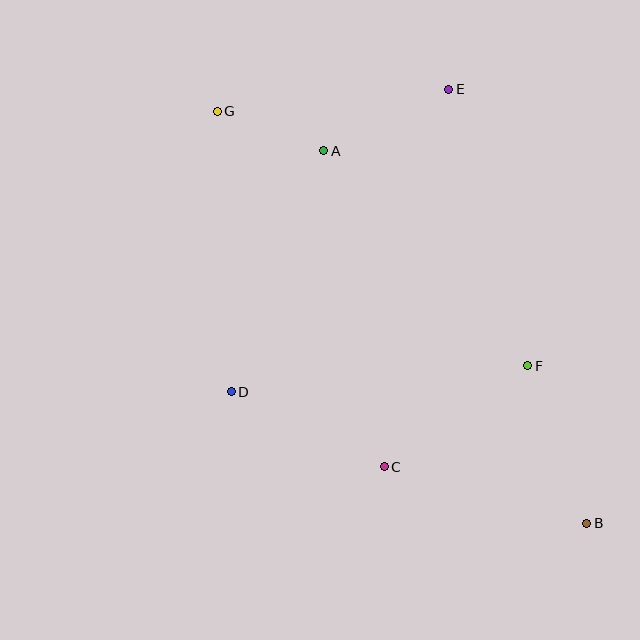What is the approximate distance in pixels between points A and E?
The distance between A and E is approximately 139 pixels.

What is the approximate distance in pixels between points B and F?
The distance between B and F is approximately 168 pixels.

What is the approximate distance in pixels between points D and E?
The distance between D and E is approximately 372 pixels.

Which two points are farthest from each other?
Points B and G are farthest from each other.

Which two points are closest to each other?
Points A and G are closest to each other.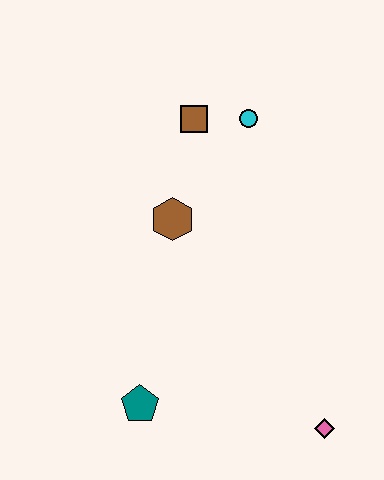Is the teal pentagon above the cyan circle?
No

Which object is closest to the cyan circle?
The brown square is closest to the cyan circle.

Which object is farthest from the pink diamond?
The brown square is farthest from the pink diamond.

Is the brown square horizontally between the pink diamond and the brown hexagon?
Yes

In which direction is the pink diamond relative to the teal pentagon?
The pink diamond is to the right of the teal pentagon.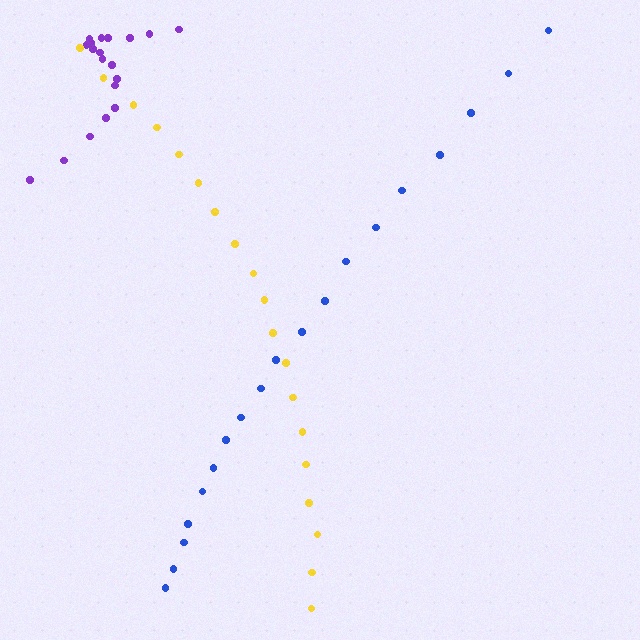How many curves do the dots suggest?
There are 3 distinct paths.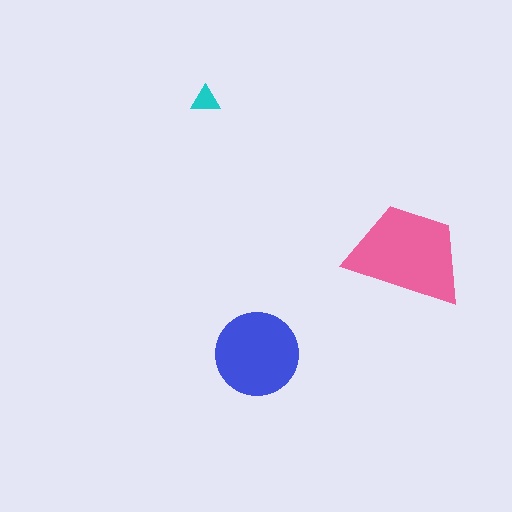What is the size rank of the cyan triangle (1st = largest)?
3rd.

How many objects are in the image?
There are 3 objects in the image.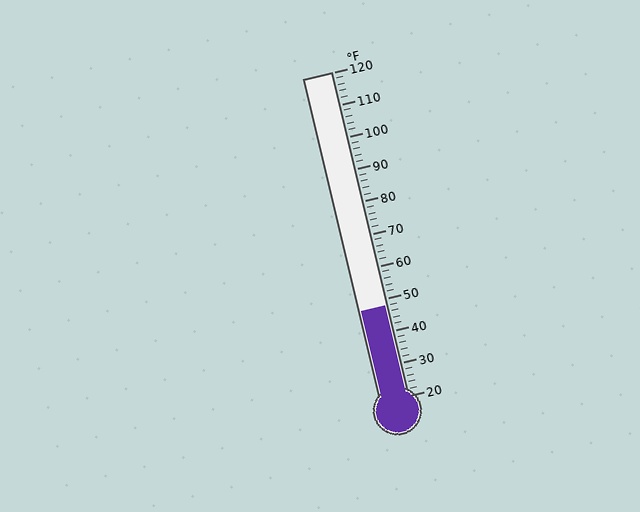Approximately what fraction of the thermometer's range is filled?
The thermometer is filled to approximately 30% of its range.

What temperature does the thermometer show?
The thermometer shows approximately 48°F.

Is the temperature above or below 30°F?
The temperature is above 30°F.